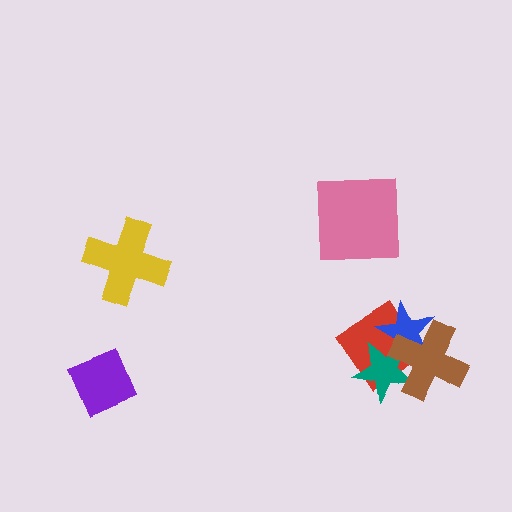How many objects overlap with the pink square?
0 objects overlap with the pink square.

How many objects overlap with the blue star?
3 objects overlap with the blue star.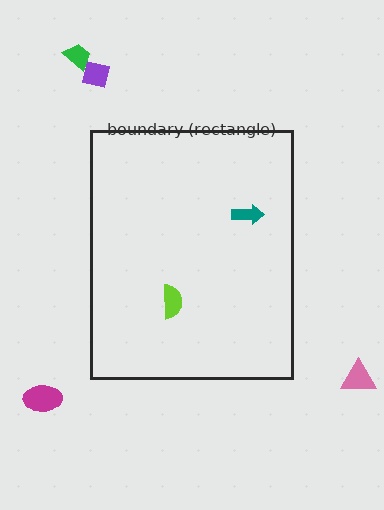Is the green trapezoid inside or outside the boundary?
Outside.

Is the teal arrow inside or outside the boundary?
Inside.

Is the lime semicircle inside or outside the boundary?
Inside.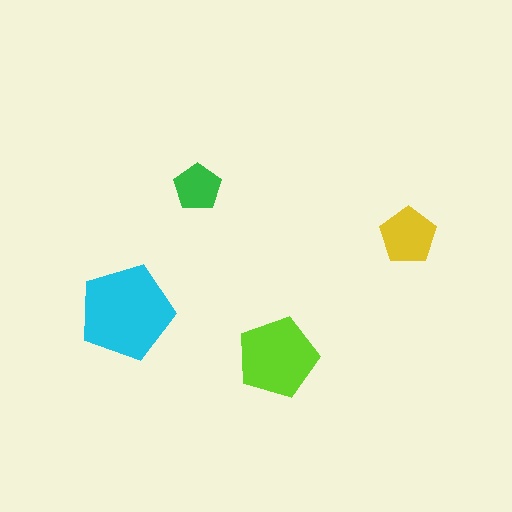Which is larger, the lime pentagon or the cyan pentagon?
The cyan one.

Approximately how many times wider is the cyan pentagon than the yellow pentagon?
About 1.5 times wider.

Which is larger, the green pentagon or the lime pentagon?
The lime one.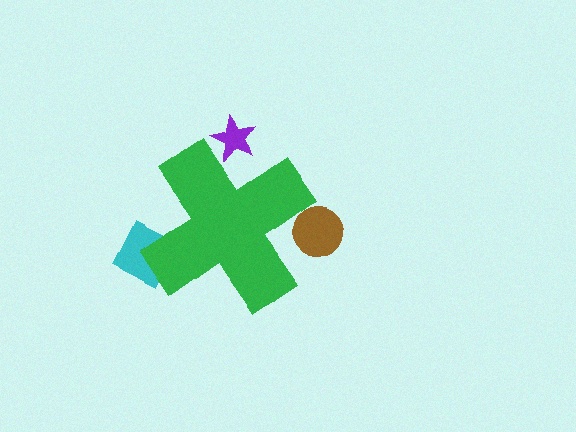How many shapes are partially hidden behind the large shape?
3 shapes are partially hidden.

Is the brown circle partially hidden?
Yes, the brown circle is partially hidden behind the green cross.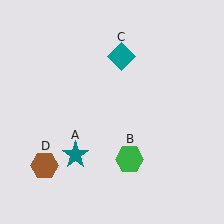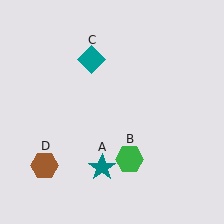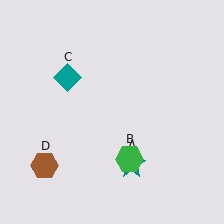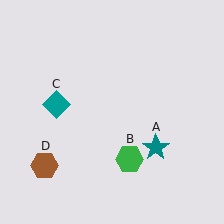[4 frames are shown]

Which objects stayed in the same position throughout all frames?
Green hexagon (object B) and brown hexagon (object D) remained stationary.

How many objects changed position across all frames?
2 objects changed position: teal star (object A), teal diamond (object C).